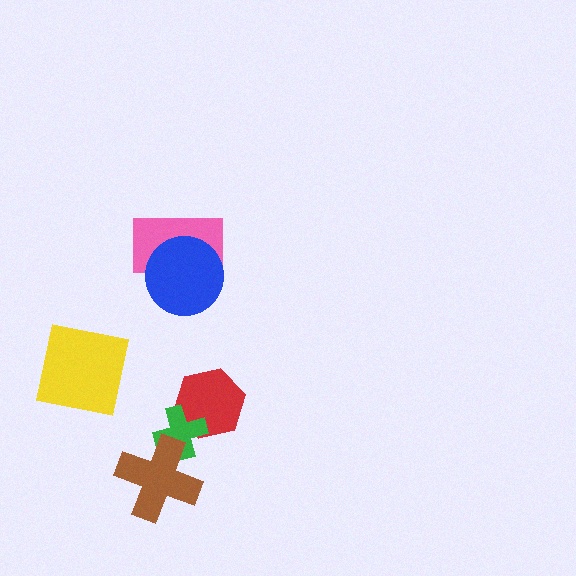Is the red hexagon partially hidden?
Yes, it is partially covered by another shape.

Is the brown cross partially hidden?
No, no other shape covers it.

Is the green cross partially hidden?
Yes, it is partially covered by another shape.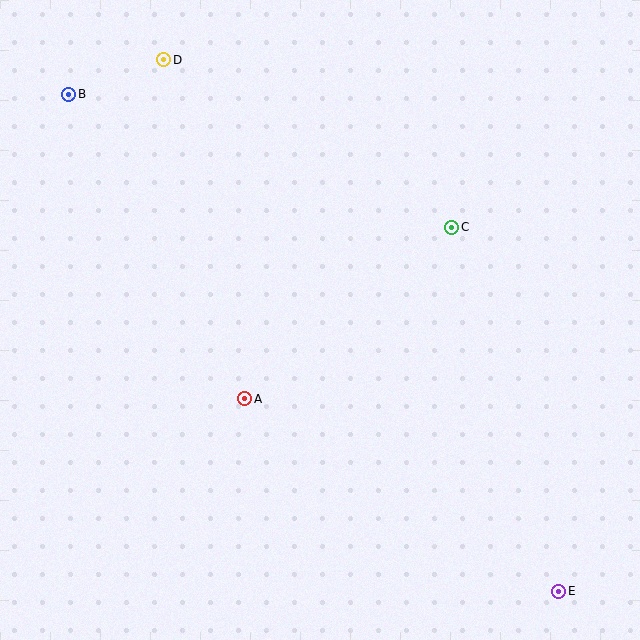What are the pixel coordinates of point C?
Point C is at (452, 228).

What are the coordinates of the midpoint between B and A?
The midpoint between B and A is at (157, 247).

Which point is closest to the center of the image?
Point A at (245, 399) is closest to the center.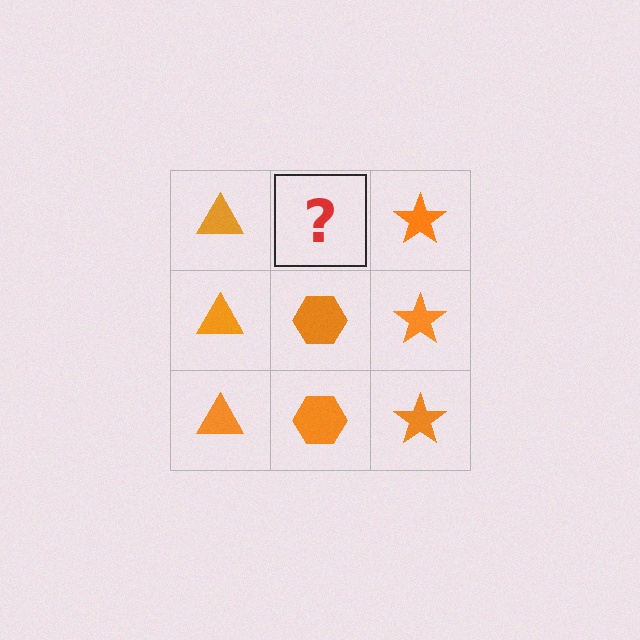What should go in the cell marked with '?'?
The missing cell should contain an orange hexagon.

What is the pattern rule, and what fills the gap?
The rule is that each column has a consistent shape. The gap should be filled with an orange hexagon.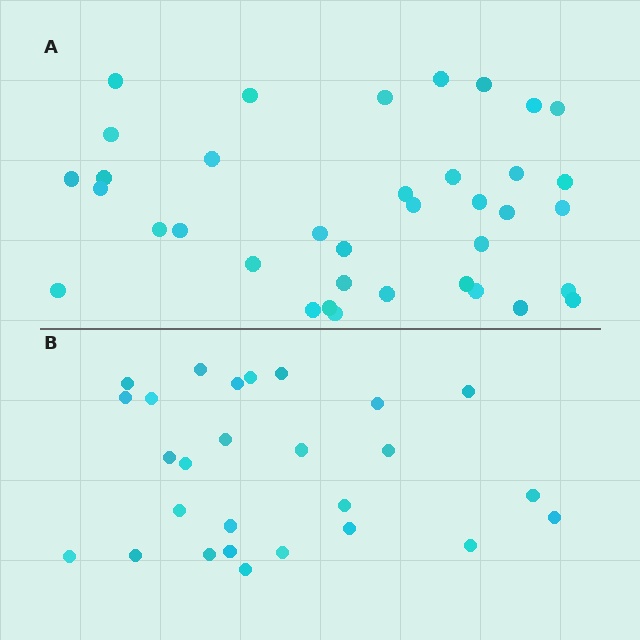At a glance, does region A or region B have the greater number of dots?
Region A (the top region) has more dots.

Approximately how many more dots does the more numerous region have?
Region A has roughly 10 or so more dots than region B.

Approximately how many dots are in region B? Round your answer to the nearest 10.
About 30 dots. (The exact count is 27, which rounds to 30.)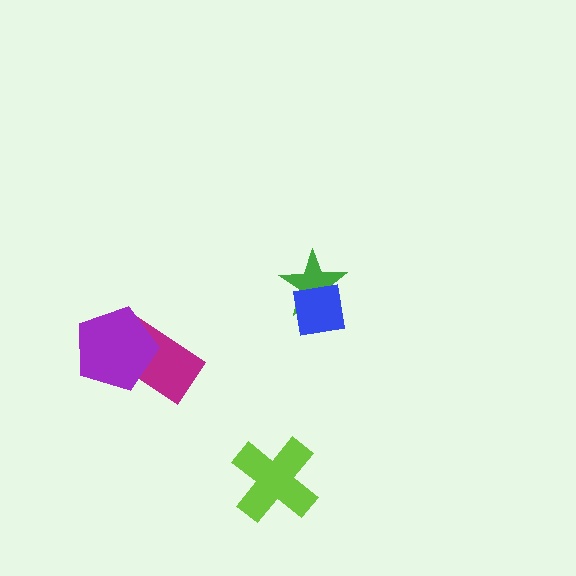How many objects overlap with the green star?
1 object overlaps with the green star.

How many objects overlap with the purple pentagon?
1 object overlaps with the purple pentagon.